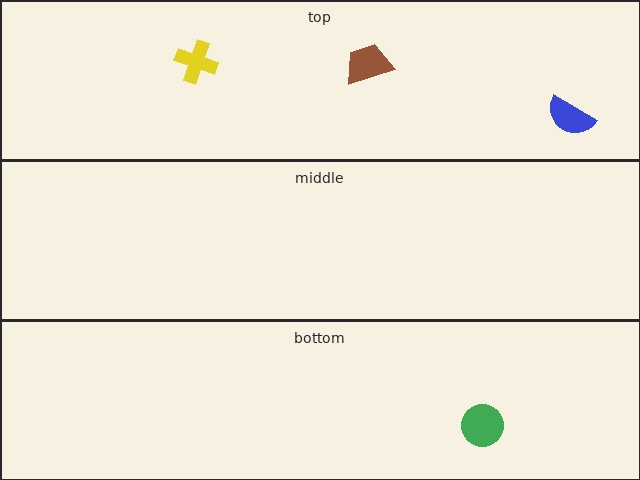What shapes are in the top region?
The blue semicircle, the yellow cross, the brown trapezoid.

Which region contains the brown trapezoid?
The top region.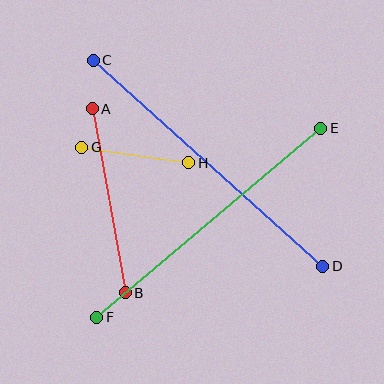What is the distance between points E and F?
The distance is approximately 293 pixels.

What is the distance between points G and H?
The distance is approximately 108 pixels.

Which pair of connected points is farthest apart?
Points C and D are farthest apart.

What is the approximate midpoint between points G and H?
The midpoint is at approximately (135, 155) pixels.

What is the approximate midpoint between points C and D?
The midpoint is at approximately (208, 163) pixels.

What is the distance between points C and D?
The distance is approximately 308 pixels.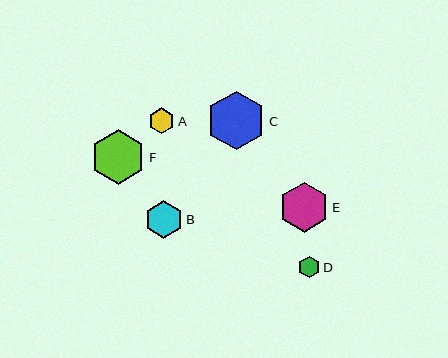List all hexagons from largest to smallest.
From largest to smallest: C, F, E, B, A, D.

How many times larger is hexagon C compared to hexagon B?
Hexagon C is approximately 1.6 times the size of hexagon B.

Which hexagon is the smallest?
Hexagon D is the smallest with a size of approximately 21 pixels.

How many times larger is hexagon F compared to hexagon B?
Hexagon F is approximately 1.4 times the size of hexagon B.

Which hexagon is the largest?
Hexagon C is the largest with a size of approximately 59 pixels.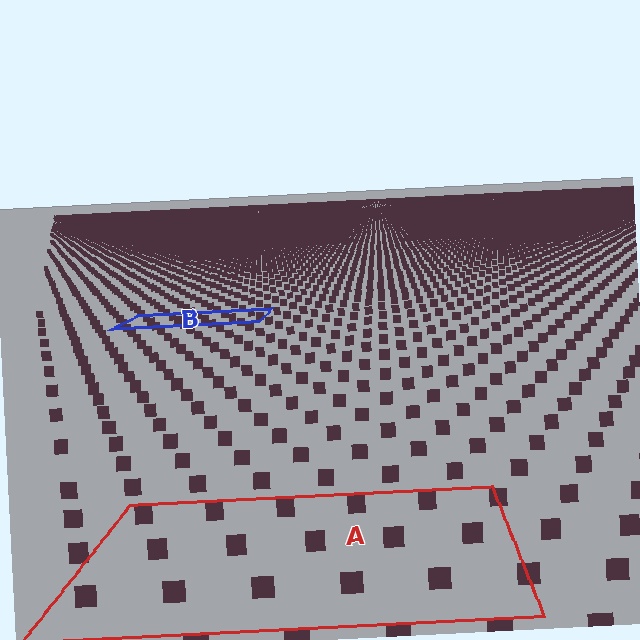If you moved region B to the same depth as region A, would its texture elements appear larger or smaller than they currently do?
They would appear larger. At a closer depth, the same texture elements are projected at a bigger on-screen size.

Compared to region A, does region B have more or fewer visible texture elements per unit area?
Region B has more texture elements per unit area — they are packed more densely because it is farther away.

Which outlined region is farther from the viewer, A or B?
Region B is farther from the viewer — the texture elements inside it appear smaller and more densely packed.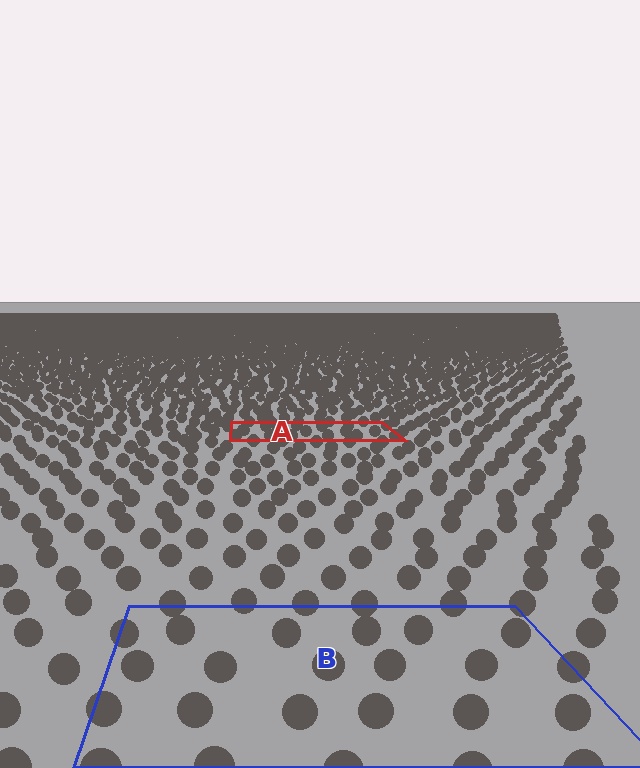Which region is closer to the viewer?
Region B is closer. The texture elements there are larger and more spread out.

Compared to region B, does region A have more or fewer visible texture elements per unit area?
Region A has more texture elements per unit area — they are packed more densely because it is farther away.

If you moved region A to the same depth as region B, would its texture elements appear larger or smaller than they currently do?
They would appear larger. At a closer depth, the same texture elements are projected at a bigger on-screen size.